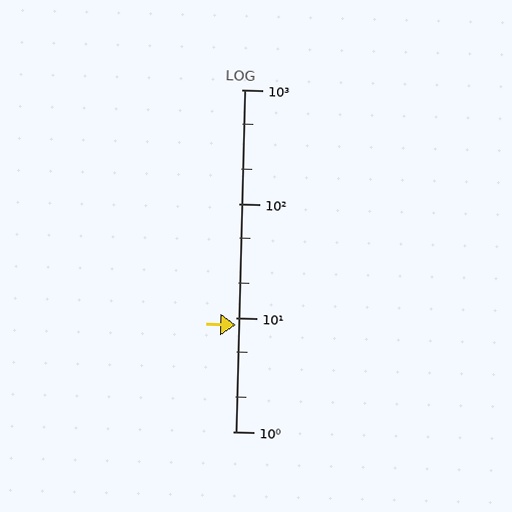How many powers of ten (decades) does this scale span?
The scale spans 3 decades, from 1 to 1000.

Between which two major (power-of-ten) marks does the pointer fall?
The pointer is between 1 and 10.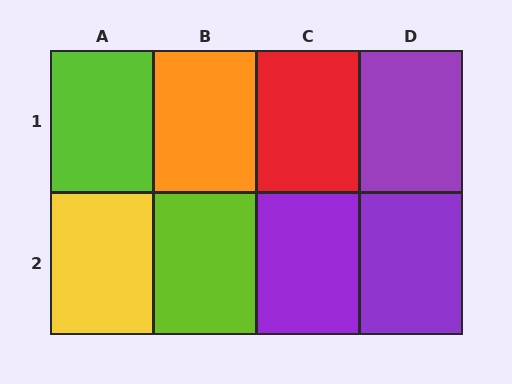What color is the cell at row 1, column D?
Purple.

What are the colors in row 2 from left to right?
Yellow, lime, purple, purple.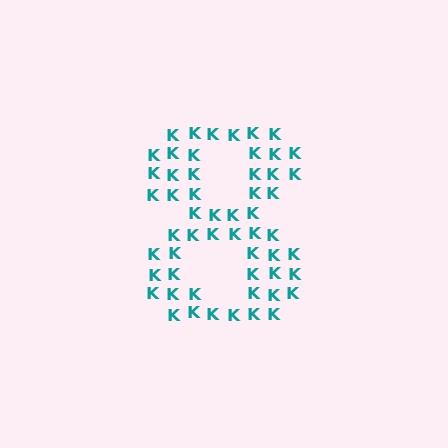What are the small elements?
The small elements are letter K's.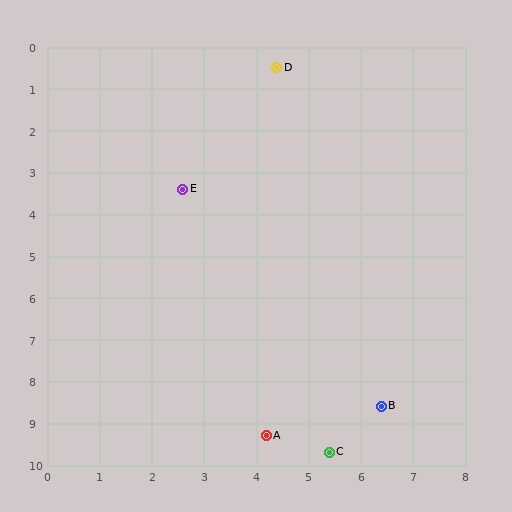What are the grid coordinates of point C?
Point C is at approximately (5.4, 9.7).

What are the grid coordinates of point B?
Point B is at approximately (6.4, 8.6).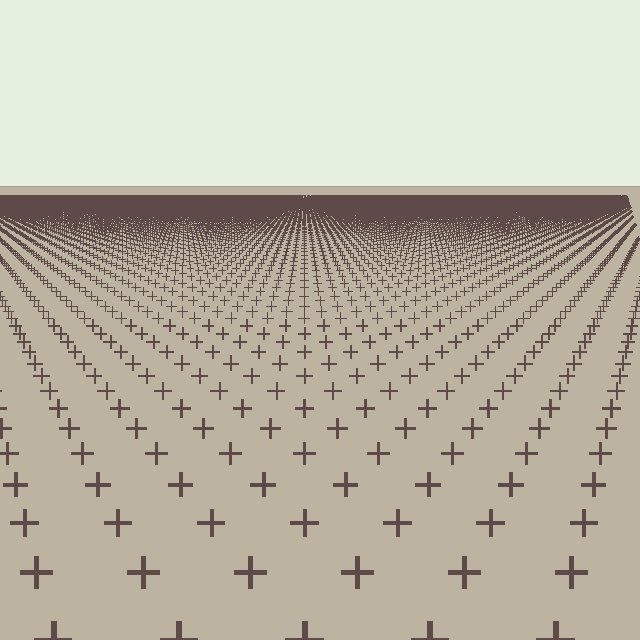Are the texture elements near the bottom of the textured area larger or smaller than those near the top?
Larger. Near the bottom, elements are closer to the viewer and appear at a bigger on-screen size.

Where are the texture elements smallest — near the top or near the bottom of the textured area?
Near the top.